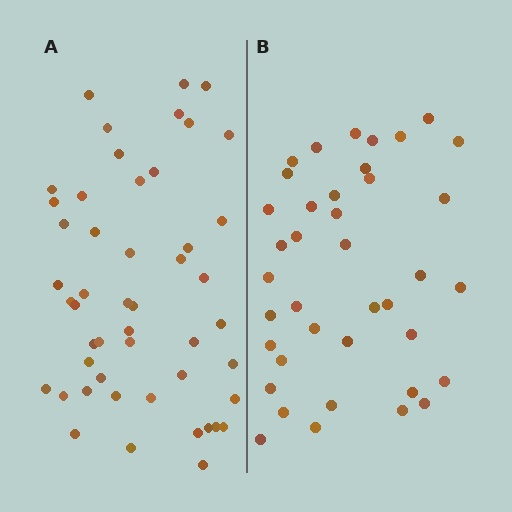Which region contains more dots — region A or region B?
Region A (the left region) has more dots.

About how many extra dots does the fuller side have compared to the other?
Region A has roughly 10 or so more dots than region B.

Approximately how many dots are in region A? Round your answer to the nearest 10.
About 50 dots. (The exact count is 49, which rounds to 50.)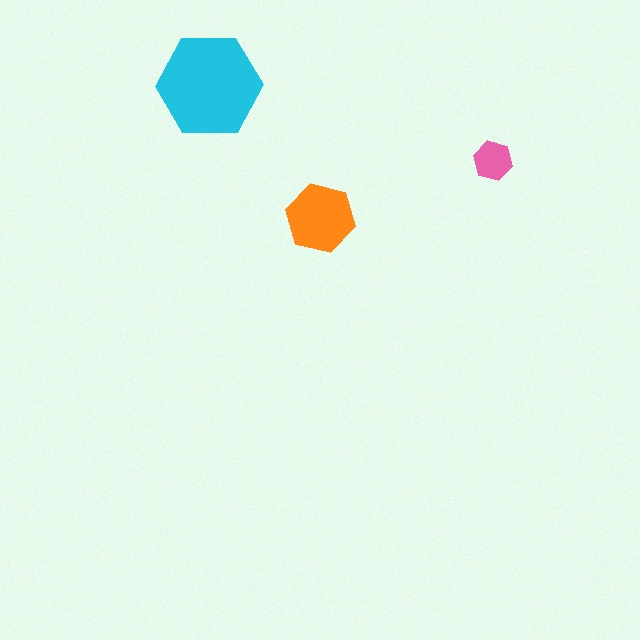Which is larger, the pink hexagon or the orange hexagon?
The orange one.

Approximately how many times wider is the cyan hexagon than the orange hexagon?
About 1.5 times wider.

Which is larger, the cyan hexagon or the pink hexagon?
The cyan one.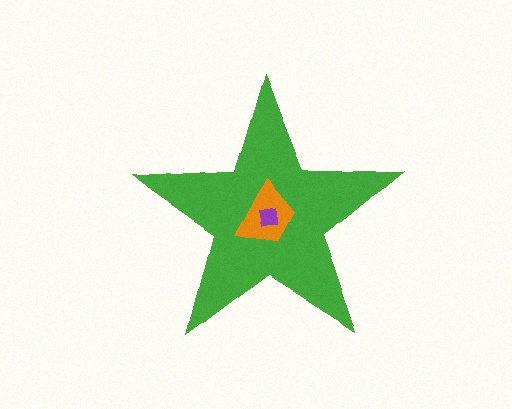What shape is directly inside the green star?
The orange trapezoid.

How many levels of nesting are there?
3.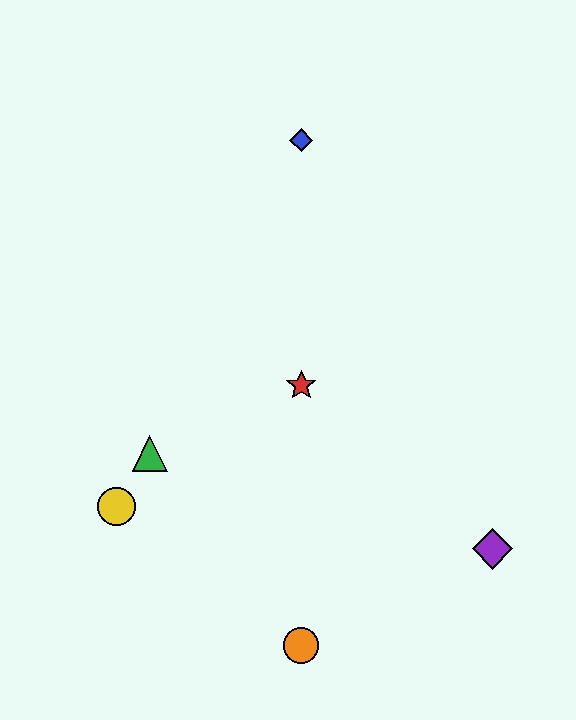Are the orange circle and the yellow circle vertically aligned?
No, the orange circle is at x≈301 and the yellow circle is at x≈116.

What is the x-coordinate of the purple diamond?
The purple diamond is at x≈492.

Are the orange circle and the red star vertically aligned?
Yes, both are at x≈301.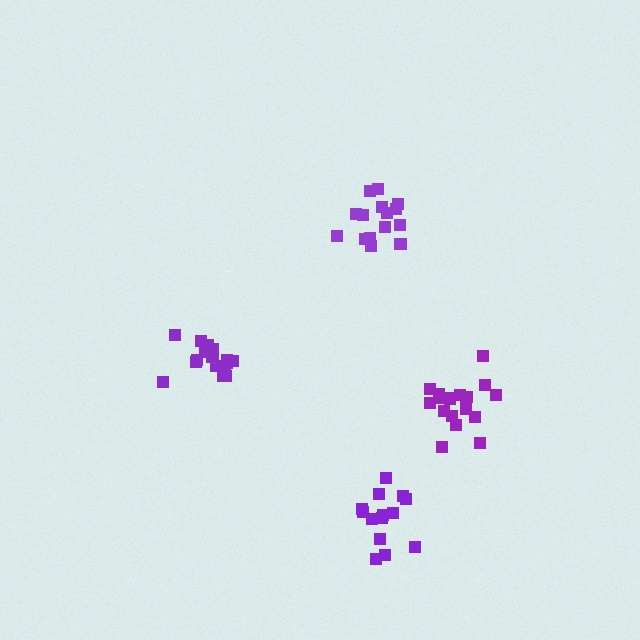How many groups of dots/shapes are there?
There are 4 groups.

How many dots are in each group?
Group 1: 15 dots, Group 2: 17 dots, Group 3: 16 dots, Group 4: 14 dots (62 total).